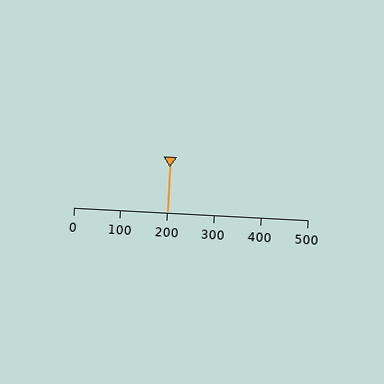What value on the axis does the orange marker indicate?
The marker indicates approximately 200.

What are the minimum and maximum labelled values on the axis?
The axis runs from 0 to 500.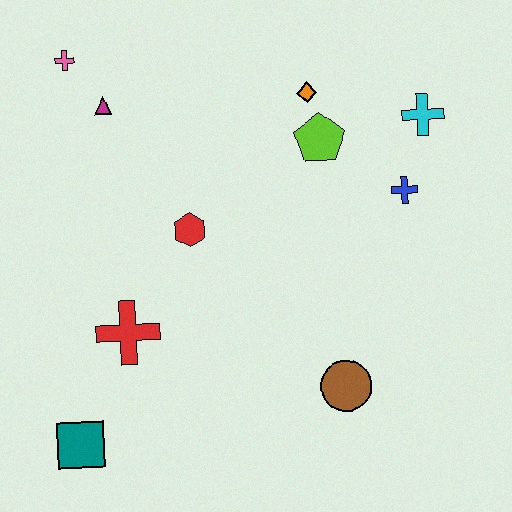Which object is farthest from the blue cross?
The teal square is farthest from the blue cross.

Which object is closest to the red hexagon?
The red cross is closest to the red hexagon.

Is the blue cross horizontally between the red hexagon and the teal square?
No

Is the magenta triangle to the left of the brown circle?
Yes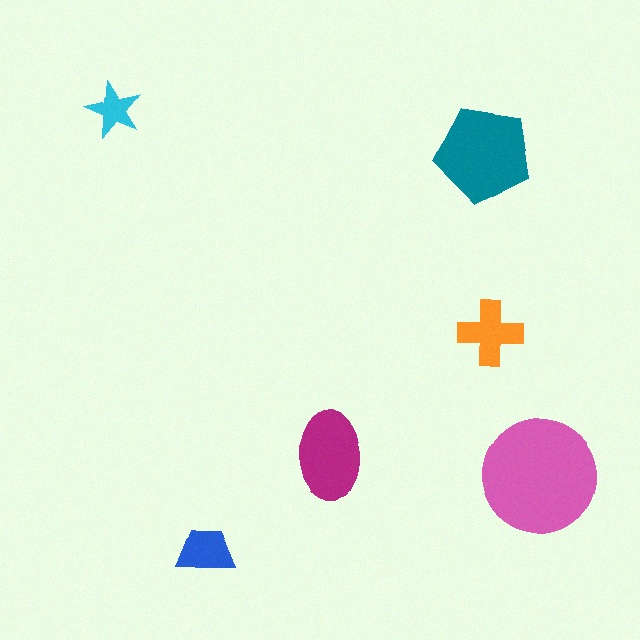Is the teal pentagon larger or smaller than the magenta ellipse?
Larger.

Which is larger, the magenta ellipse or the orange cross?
The magenta ellipse.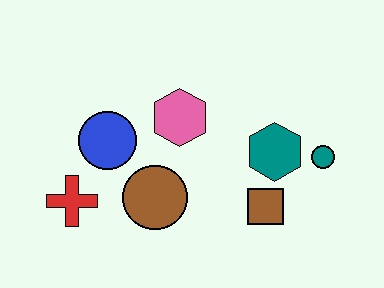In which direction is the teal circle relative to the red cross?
The teal circle is to the right of the red cross.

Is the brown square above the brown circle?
No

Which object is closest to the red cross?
The blue circle is closest to the red cross.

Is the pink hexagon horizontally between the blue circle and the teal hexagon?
Yes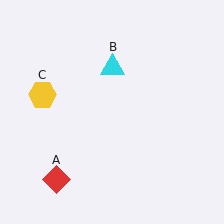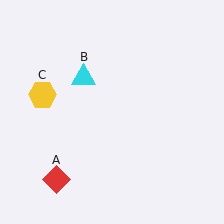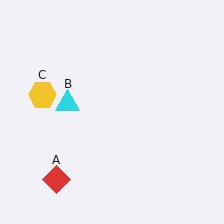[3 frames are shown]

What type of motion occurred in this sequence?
The cyan triangle (object B) rotated counterclockwise around the center of the scene.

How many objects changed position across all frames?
1 object changed position: cyan triangle (object B).